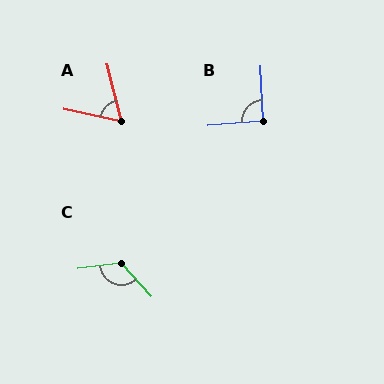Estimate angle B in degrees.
Approximately 93 degrees.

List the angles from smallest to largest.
A (63°), B (93°), C (125°).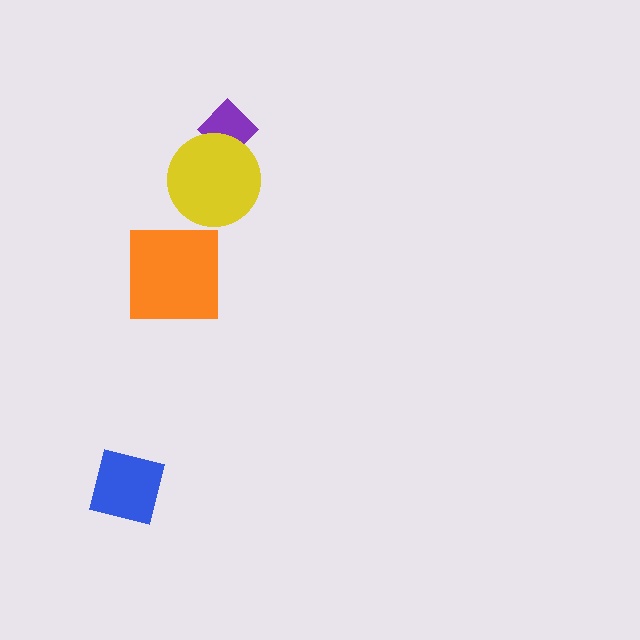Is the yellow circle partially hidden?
No, no other shape covers it.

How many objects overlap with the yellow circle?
1 object overlaps with the yellow circle.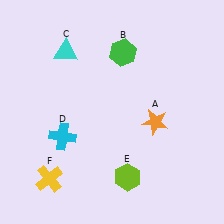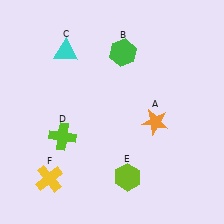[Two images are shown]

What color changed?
The cross (D) changed from cyan in Image 1 to lime in Image 2.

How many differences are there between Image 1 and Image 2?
There is 1 difference between the two images.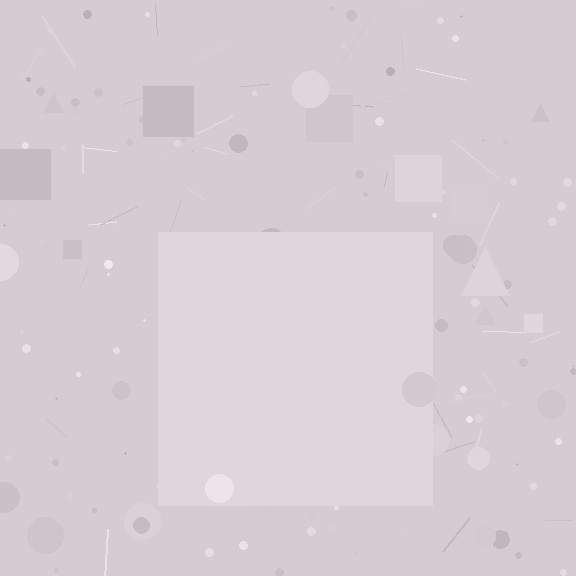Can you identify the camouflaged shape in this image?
The camouflaged shape is a square.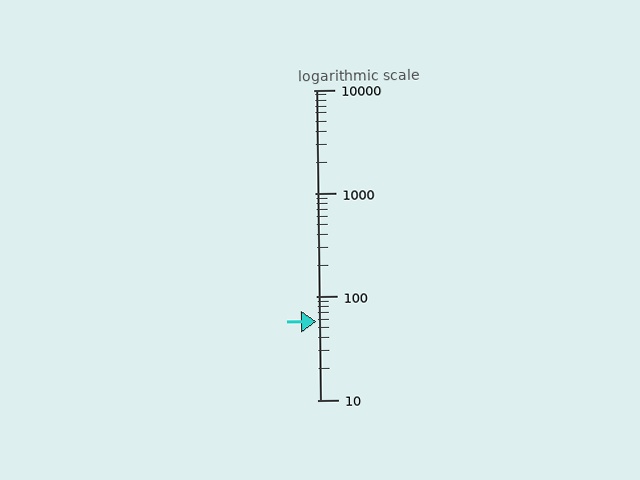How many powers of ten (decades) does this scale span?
The scale spans 3 decades, from 10 to 10000.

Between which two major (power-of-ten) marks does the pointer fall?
The pointer is between 10 and 100.